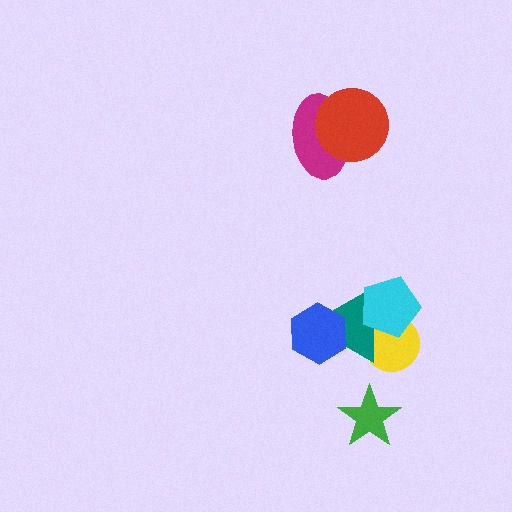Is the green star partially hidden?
No, no other shape covers it.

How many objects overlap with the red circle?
1 object overlaps with the red circle.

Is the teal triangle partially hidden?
Yes, it is partially covered by another shape.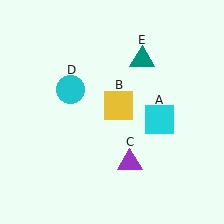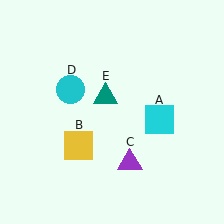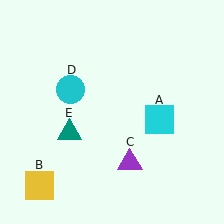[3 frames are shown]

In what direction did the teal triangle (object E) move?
The teal triangle (object E) moved down and to the left.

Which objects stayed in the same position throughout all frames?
Cyan square (object A) and purple triangle (object C) and cyan circle (object D) remained stationary.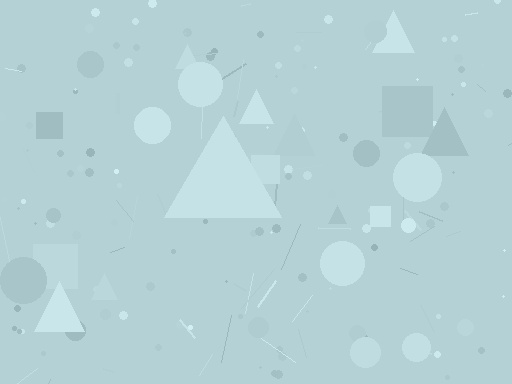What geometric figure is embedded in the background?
A triangle is embedded in the background.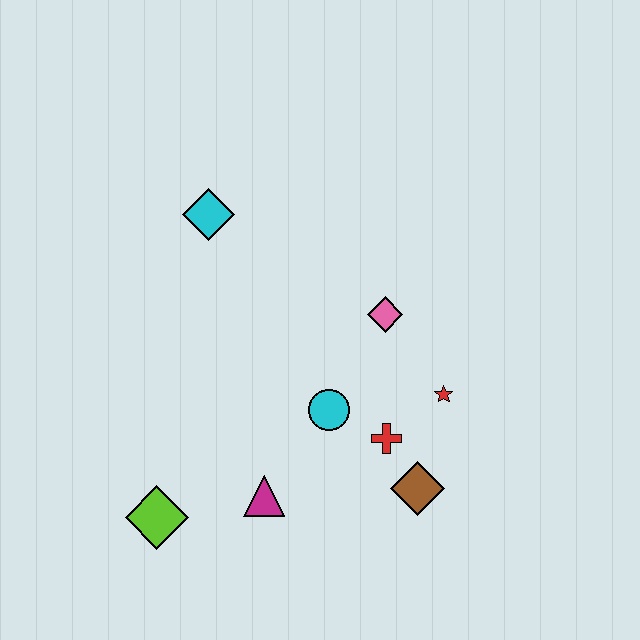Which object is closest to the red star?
The red cross is closest to the red star.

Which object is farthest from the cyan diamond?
The brown diamond is farthest from the cyan diamond.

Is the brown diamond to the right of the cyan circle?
Yes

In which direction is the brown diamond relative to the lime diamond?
The brown diamond is to the right of the lime diamond.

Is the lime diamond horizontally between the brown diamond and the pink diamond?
No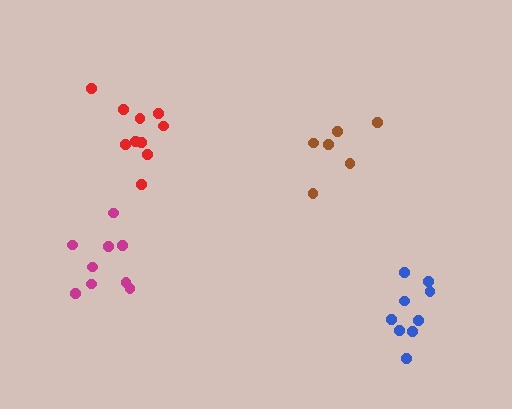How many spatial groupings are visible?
There are 4 spatial groupings.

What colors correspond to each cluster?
The clusters are colored: red, blue, magenta, brown.